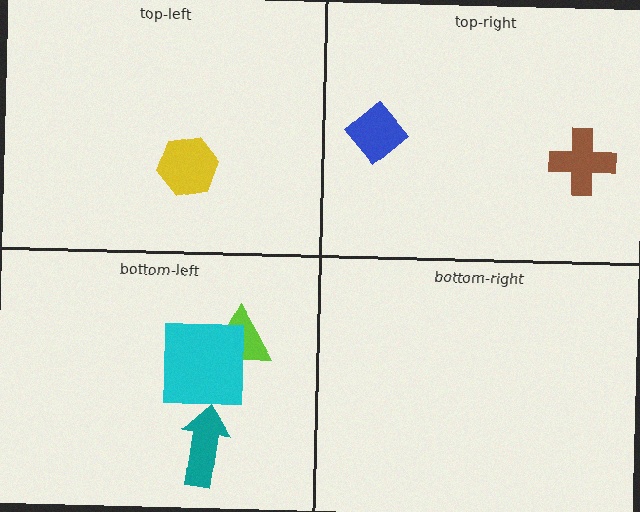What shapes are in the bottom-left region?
The teal arrow, the lime triangle, the cyan square.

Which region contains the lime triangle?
The bottom-left region.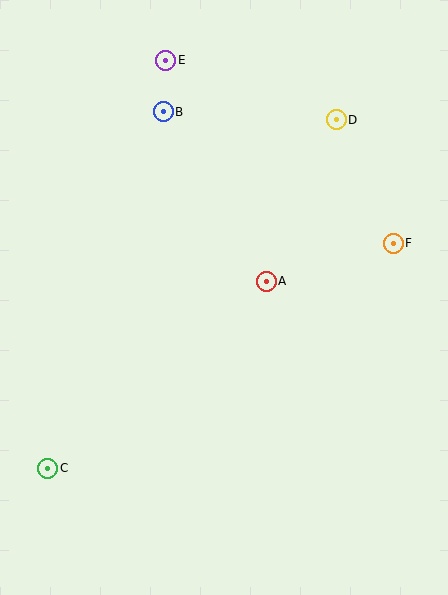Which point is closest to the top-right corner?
Point D is closest to the top-right corner.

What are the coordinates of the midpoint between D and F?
The midpoint between D and F is at (365, 181).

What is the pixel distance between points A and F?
The distance between A and F is 132 pixels.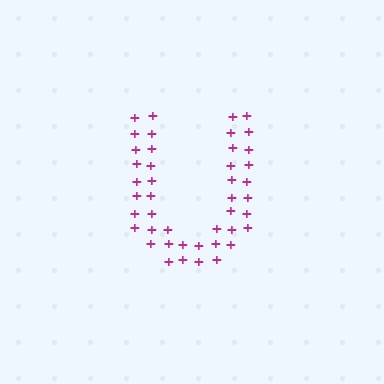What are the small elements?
The small elements are plus signs.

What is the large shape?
The large shape is the letter U.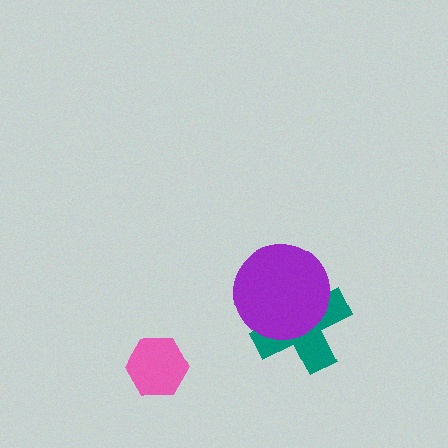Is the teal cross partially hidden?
Yes, it is partially covered by another shape.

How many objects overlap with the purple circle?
1 object overlaps with the purple circle.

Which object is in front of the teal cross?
The purple circle is in front of the teal cross.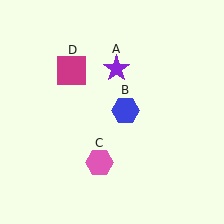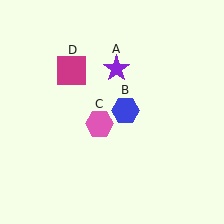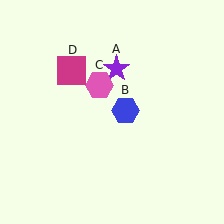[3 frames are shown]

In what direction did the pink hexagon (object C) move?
The pink hexagon (object C) moved up.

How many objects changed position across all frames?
1 object changed position: pink hexagon (object C).